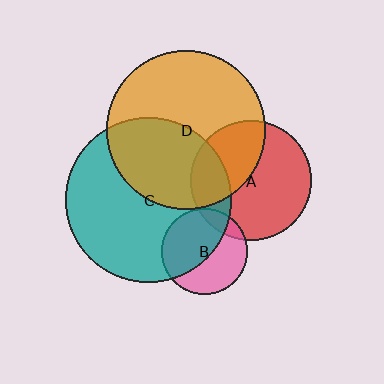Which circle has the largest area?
Circle C (teal).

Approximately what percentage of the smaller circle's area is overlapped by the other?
Approximately 10%.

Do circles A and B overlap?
Yes.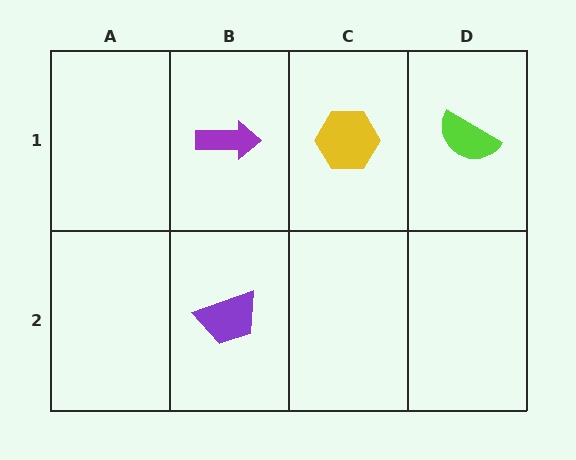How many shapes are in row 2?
1 shape.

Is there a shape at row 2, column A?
No, that cell is empty.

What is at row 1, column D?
A lime semicircle.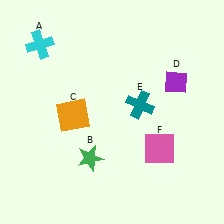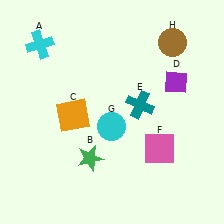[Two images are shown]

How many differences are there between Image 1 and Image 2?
There are 2 differences between the two images.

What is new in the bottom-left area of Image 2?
A cyan circle (G) was added in the bottom-left area of Image 2.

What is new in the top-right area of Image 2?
A brown circle (H) was added in the top-right area of Image 2.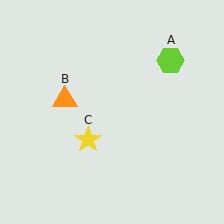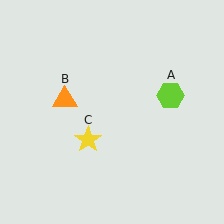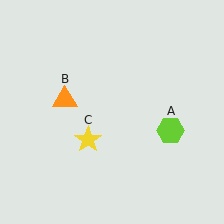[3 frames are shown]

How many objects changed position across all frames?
1 object changed position: lime hexagon (object A).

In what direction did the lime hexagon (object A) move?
The lime hexagon (object A) moved down.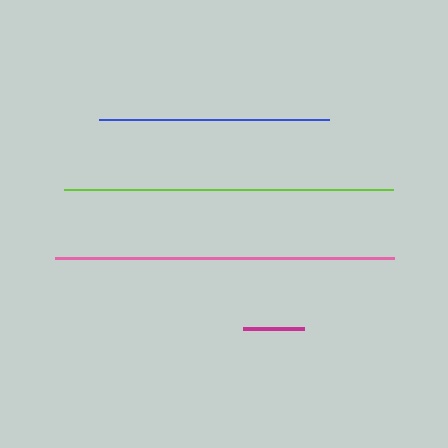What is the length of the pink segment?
The pink segment is approximately 339 pixels long.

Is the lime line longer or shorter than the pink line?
The pink line is longer than the lime line.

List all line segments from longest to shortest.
From longest to shortest: pink, lime, blue, magenta.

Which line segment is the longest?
The pink line is the longest at approximately 339 pixels.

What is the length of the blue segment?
The blue segment is approximately 230 pixels long.